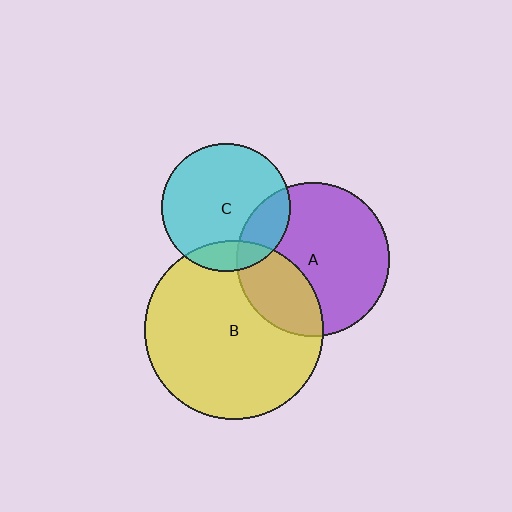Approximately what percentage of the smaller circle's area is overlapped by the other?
Approximately 15%.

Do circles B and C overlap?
Yes.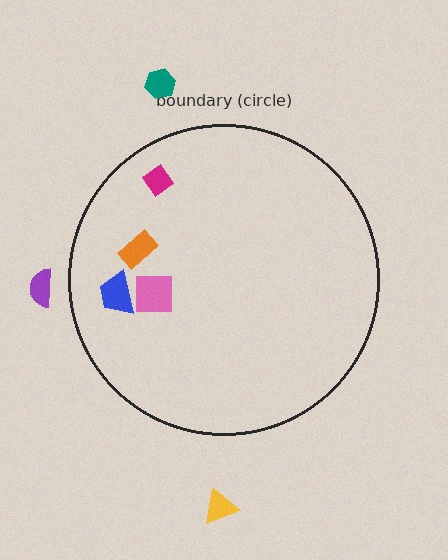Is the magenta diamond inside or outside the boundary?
Inside.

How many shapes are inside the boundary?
4 inside, 3 outside.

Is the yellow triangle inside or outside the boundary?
Outside.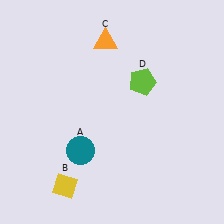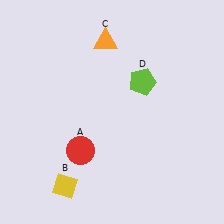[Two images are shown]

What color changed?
The circle (A) changed from teal in Image 1 to red in Image 2.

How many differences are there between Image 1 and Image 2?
There is 1 difference between the two images.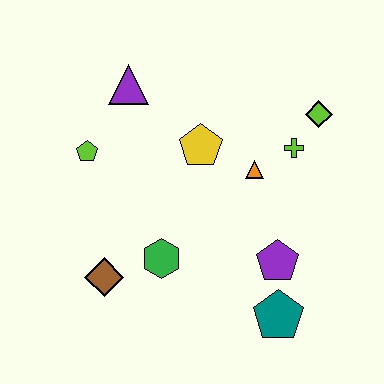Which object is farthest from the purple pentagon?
The purple triangle is farthest from the purple pentagon.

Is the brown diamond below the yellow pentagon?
Yes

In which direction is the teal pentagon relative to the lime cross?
The teal pentagon is below the lime cross.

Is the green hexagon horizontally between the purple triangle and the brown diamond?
No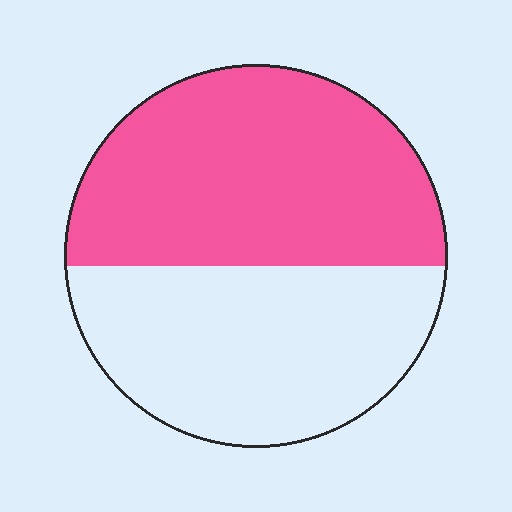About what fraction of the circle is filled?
About one half (1/2).